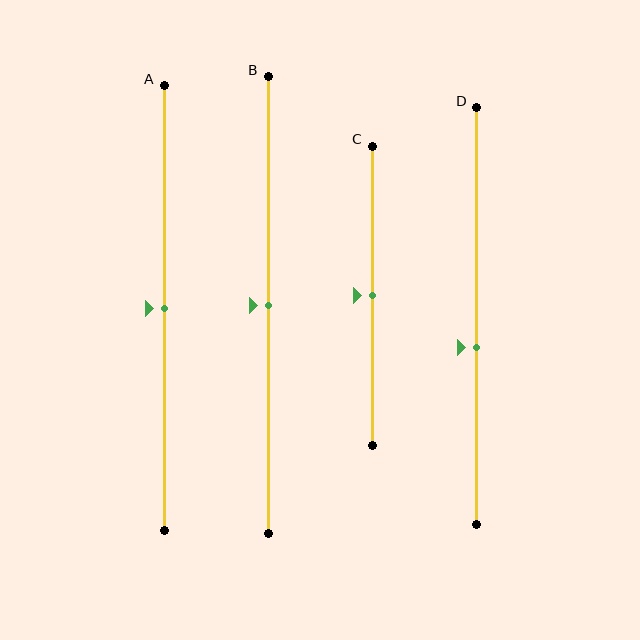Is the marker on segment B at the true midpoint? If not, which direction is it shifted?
Yes, the marker on segment B is at the true midpoint.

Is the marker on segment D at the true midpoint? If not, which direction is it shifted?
No, the marker on segment D is shifted downward by about 7% of the segment length.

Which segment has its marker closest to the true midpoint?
Segment A has its marker closest to the true midpoint.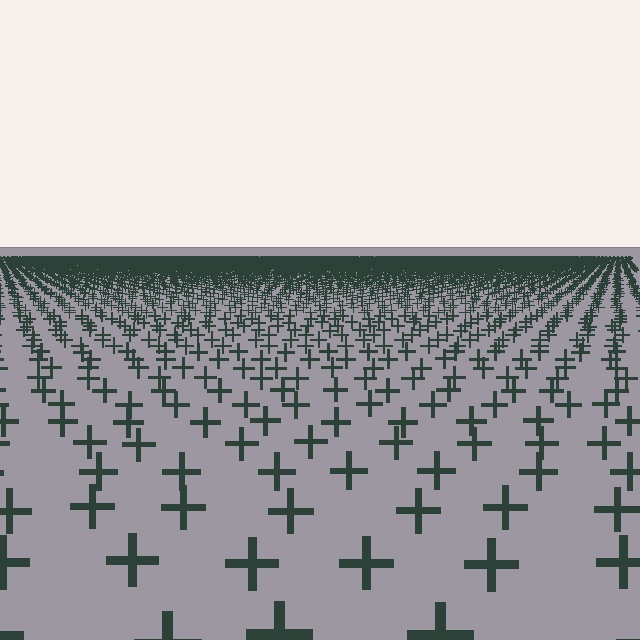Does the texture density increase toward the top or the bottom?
Density increases toward the top.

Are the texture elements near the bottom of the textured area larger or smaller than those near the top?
Larger. Near the bottom, elements are closer to the viewer and appear at a bigger on-screen size.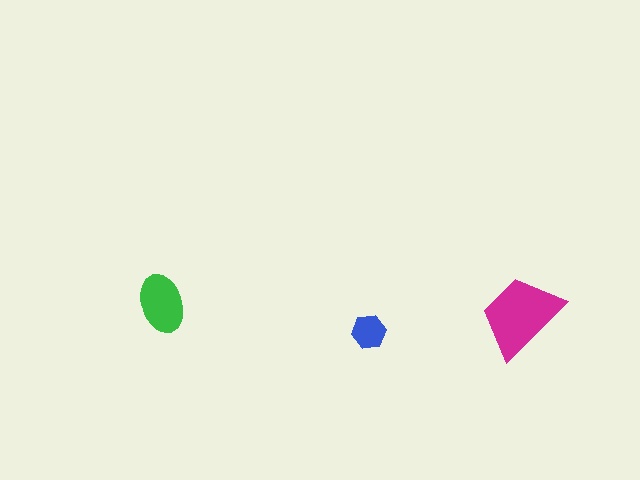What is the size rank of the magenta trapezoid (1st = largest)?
1st.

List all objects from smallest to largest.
The blue hexagon, the green ellipse, the magenta trapezoid.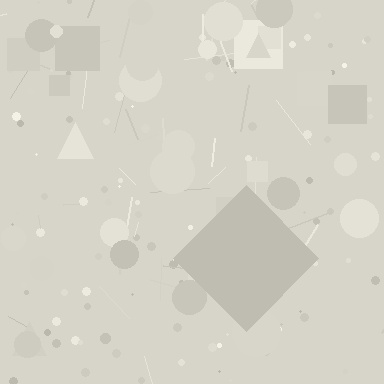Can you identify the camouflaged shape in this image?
The camouflaged shape is a diamond.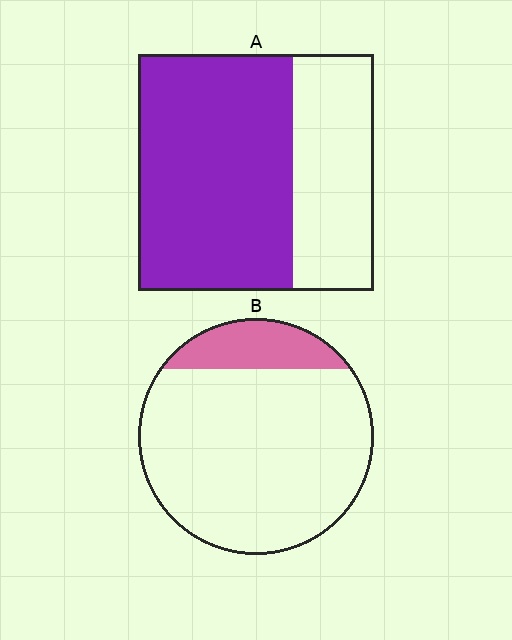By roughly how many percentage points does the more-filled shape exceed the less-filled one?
By roughly 50 percentage points (A over B).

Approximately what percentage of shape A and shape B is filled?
A is approximately 65% and B is approximately 15%.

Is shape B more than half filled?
No.